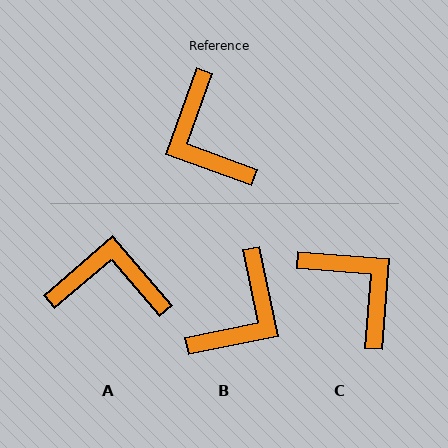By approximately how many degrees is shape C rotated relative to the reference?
Approximately 164 degrees clockwise.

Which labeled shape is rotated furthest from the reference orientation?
C, about 164 degrees away.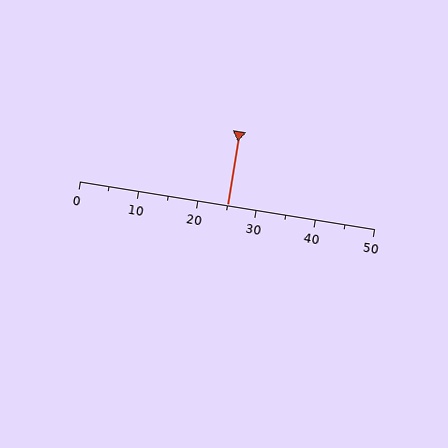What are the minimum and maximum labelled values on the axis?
The axis runs from 0 to 50.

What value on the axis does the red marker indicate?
The marker indicates approximately 25.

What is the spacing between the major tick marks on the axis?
The major ticks are spaced 10 apart.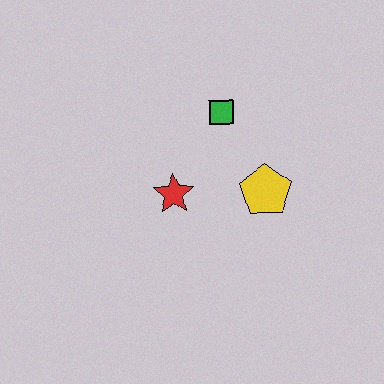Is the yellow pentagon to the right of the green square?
Yes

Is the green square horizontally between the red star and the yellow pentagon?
Yes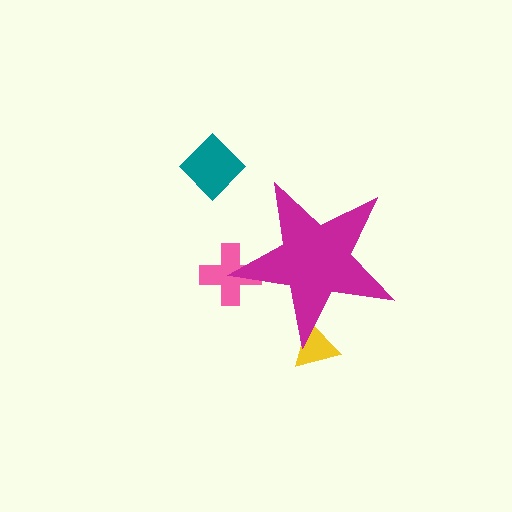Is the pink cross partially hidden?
Yes, the pink cross is partially hidden behind the magenta star.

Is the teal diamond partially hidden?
No, the teal diamond is fully visible.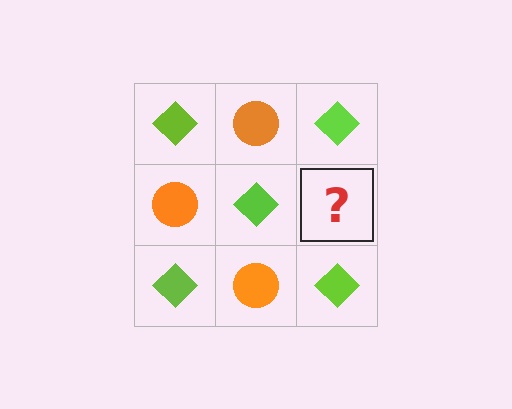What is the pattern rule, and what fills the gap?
The rule is that it alternates lime diamond and orange circle in a checkerboard pattern. The gap should be filled with an orange circle.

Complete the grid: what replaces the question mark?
The question mark should be replaced with an orange circle.